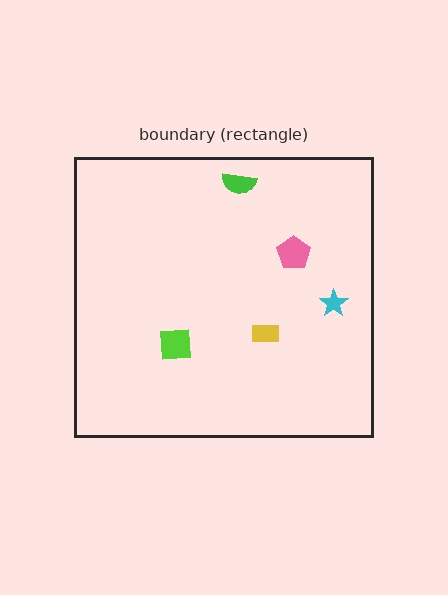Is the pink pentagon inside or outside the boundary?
Inside.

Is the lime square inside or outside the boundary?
Inside.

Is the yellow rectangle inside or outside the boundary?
Inside.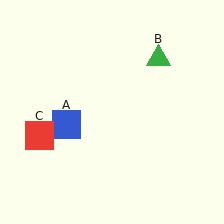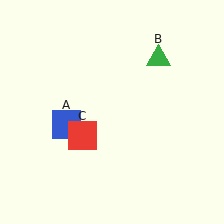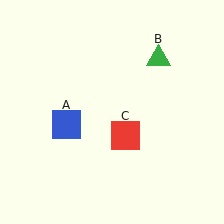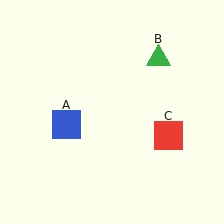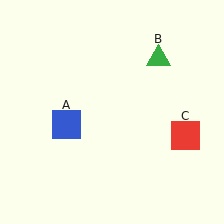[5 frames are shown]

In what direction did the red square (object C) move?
The red square (object C) moved right.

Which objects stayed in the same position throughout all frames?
Blue square (object A) and green triangle (object B) remained stationary.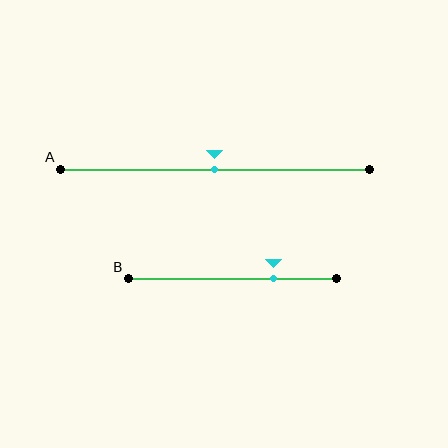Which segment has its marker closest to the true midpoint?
Segment A has its marker closest to the true midpoint.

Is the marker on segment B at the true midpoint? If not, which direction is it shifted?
No, the marker on segment B is shifted to the right by about 20% of the segment length.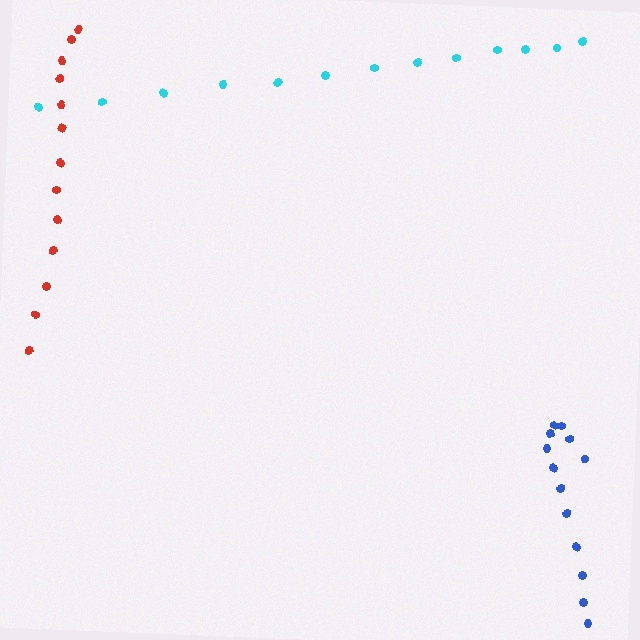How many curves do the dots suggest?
There are 3 distinct paths.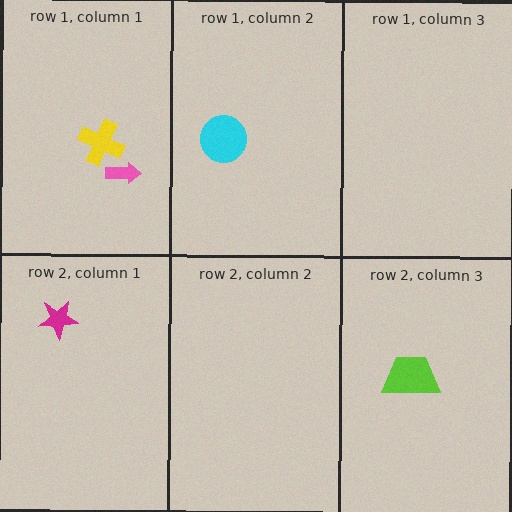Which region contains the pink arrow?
The row 1, column 1 region.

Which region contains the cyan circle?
The row 1, column 2 region.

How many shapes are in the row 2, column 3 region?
1.